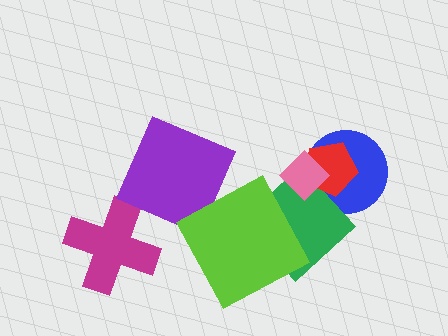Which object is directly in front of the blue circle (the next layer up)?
The green diamond is directly in front of the blue circle.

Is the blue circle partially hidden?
Yes, it is partially covered by another shape.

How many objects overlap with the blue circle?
3 objects overlap with the blue circle.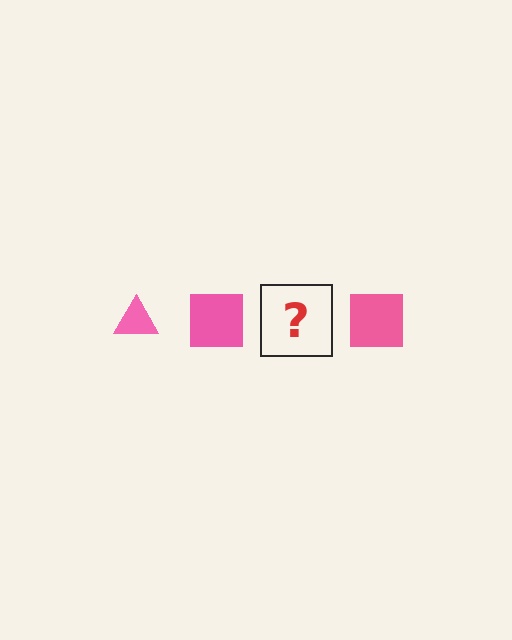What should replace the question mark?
The question mark should be replaced with a pink triangle.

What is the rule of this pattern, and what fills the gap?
The rule is that the pattern cycles through triangle, square shapes in pink. The gap should be filled with a pink triangle.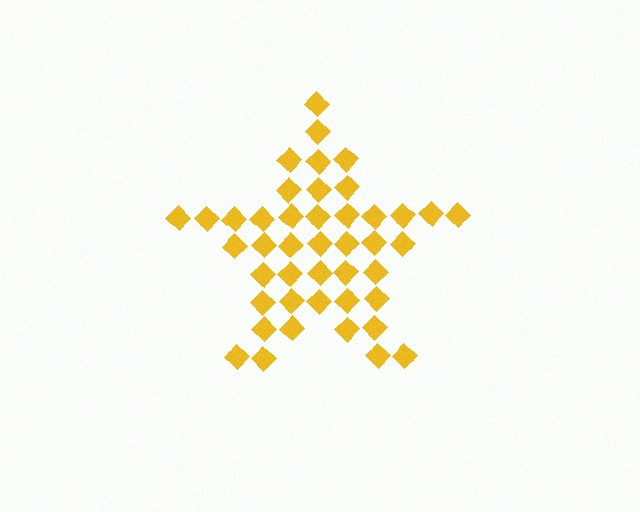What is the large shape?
The large shape is a star.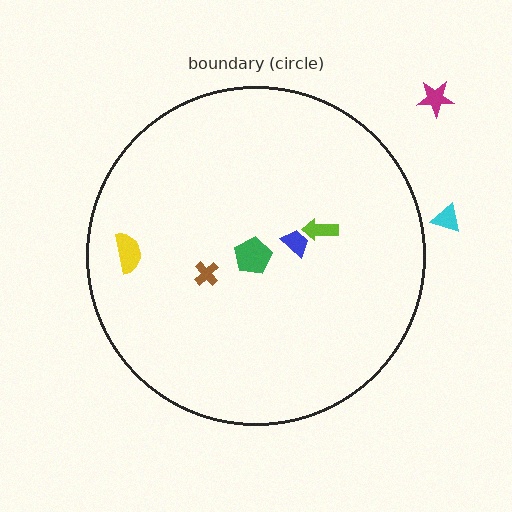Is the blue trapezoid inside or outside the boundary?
Inside.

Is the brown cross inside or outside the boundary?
Inside.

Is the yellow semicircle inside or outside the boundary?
Inside.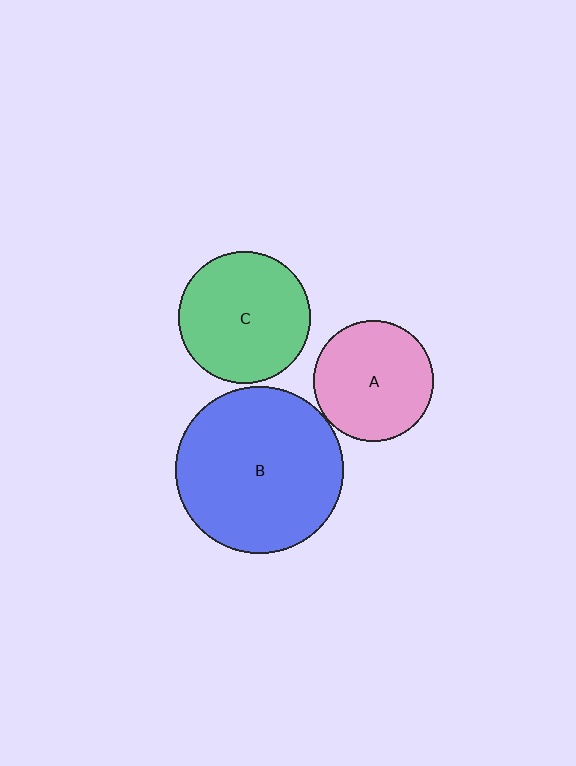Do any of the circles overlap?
No, none of the circles overlap.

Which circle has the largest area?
Circle B (blue).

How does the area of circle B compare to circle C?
Approximately 1.6 times.